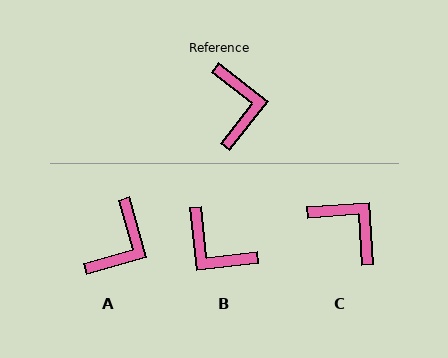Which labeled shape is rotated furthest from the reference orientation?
B, about 136 degrees away.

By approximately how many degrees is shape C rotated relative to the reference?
Approximately 42 degrees counter-clockwise.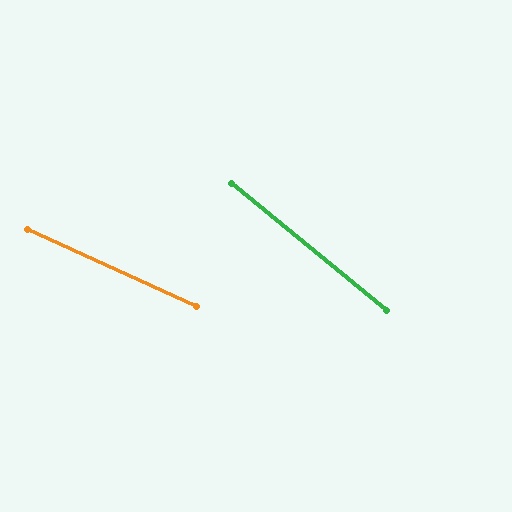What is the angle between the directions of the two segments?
Approximately 15 degrees.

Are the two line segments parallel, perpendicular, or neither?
Neither parallel nor perpendicular — they differ by about 15°.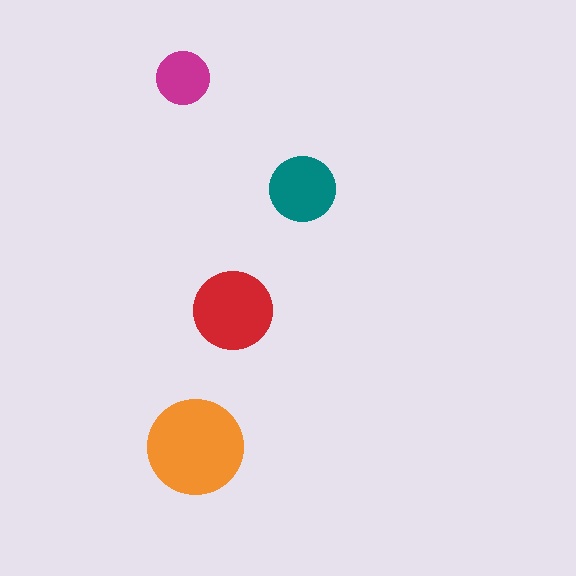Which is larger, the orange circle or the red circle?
The orange one.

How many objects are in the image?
There are 4 objects in the image.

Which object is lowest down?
The orange circle is bottommost.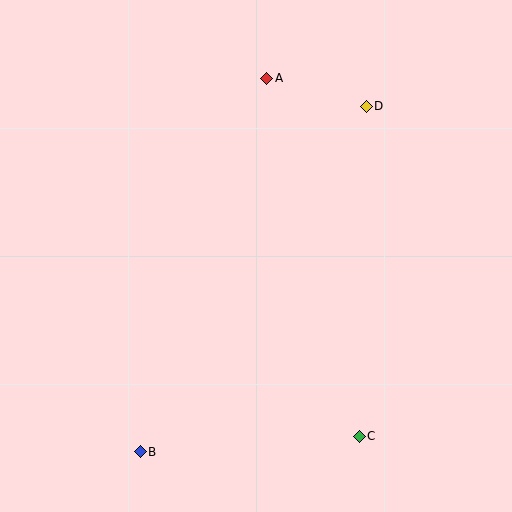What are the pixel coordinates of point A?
Point A is at (267, 78).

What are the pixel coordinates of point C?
Point C is at (359, 436).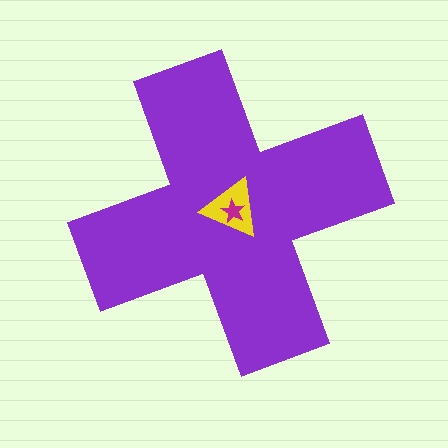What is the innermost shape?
The magenta star.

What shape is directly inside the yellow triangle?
The magenta star.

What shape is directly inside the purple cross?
The yellow triangle.